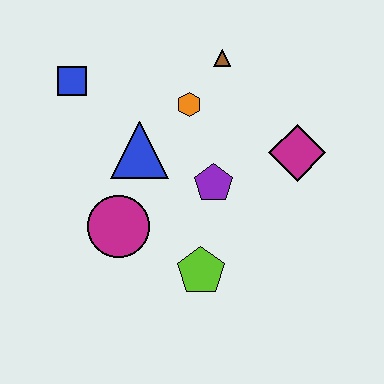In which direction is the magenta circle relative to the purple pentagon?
The magenta circle is to the left of the purple pentagon.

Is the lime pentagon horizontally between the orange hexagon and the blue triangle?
No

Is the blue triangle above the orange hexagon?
No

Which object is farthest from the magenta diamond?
The blue square is farthest from the magenta diamond.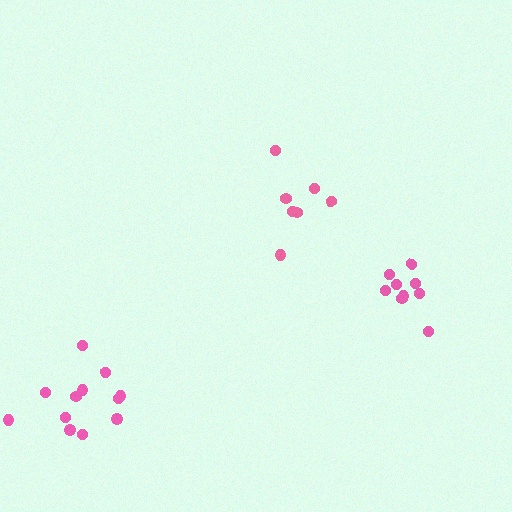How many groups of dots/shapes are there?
There are 3 groups.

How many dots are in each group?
Group 1: 7 dots, Group 2: 12 dots, Group 3: 9 dots (28 total).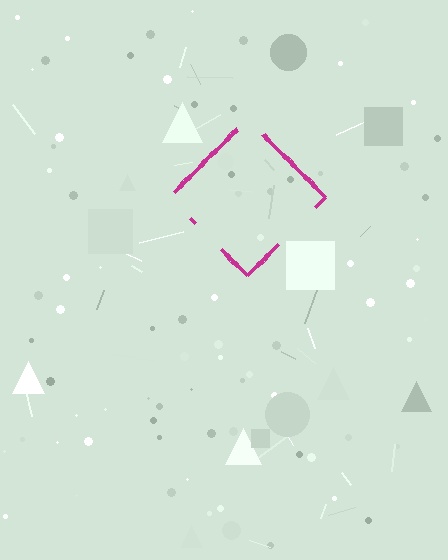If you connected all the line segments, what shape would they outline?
They would outline a diamond.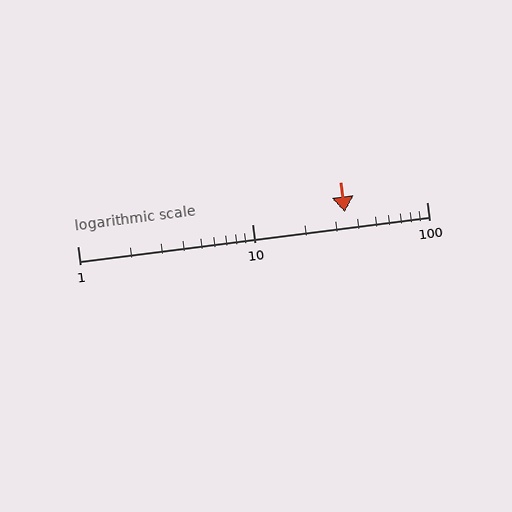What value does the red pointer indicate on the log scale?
The pointer indicates approximately 34.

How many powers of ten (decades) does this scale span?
The scale spans 2 decades, from 1 to 100.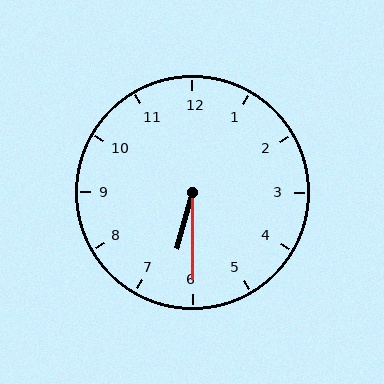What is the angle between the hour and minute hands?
Approximately 15 degrees.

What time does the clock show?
6:30.